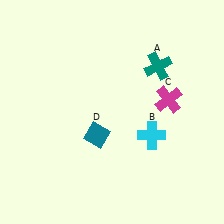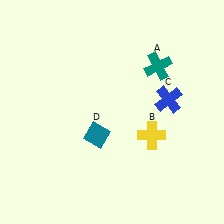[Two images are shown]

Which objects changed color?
B changed from cyan to yellow. C changed from magenta to blue.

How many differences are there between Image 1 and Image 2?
There are 2 differences between the two images.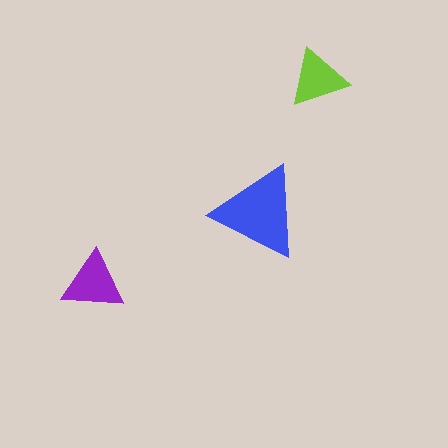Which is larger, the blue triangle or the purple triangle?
The blue one.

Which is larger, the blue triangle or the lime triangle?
The blue one.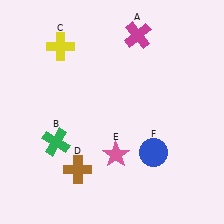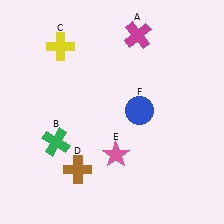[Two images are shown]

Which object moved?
The blue circle (F) moved up.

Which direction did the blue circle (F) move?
The blue circle (F) moved up.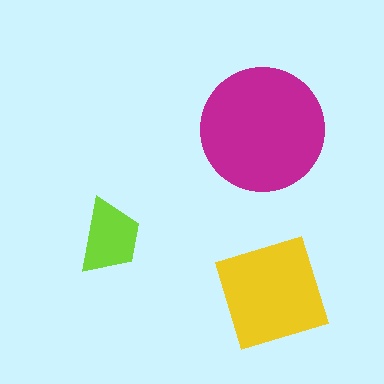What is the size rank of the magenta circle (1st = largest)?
1st.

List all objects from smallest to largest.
The lime trapezoid, the yellow diamond, the magenta circle.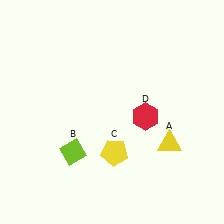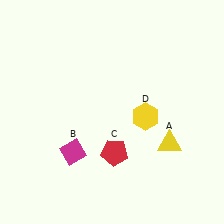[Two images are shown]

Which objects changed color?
B changed from lime to magenta. C changed from yellow to red. D changed from red to yellow.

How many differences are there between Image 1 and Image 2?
There are 3 differences between the two images.